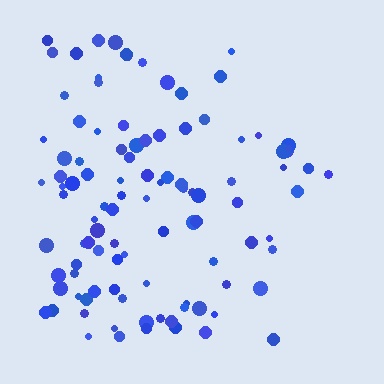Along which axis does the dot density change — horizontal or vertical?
Horizontal.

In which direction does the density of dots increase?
From right to left, with the left side densest.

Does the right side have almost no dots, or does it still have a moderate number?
Still a moderate number, just noticeably fewer than the left.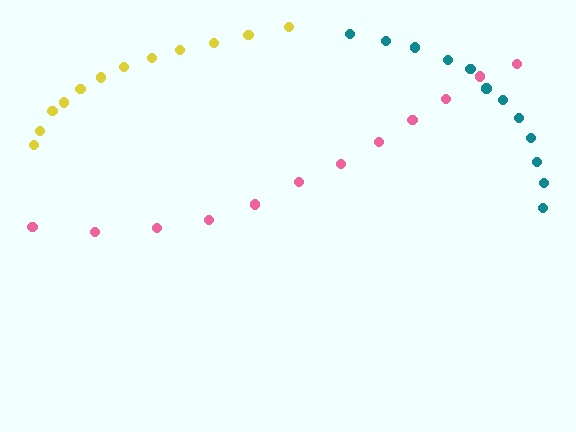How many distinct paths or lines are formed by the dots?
There are 3 distinct paths.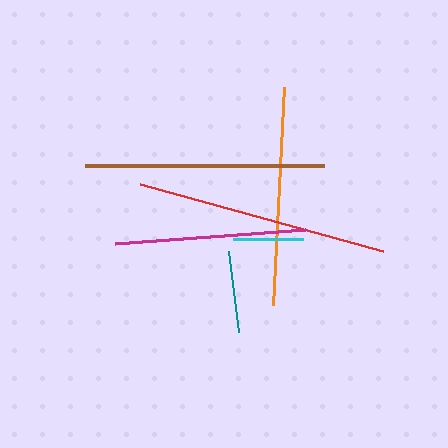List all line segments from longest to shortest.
From longest to shortest: red, brown, orange, magenta, teal, cyan.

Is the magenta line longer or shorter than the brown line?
The brown line is longer than the magenta line.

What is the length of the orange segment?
The orange segment is approximately 218 pixels long.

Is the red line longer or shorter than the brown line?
The red line is longer than the brown line.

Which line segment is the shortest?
The cyan line is the shortest at approximately 70 pixels.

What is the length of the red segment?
The red segment is approximately 253 pixels long.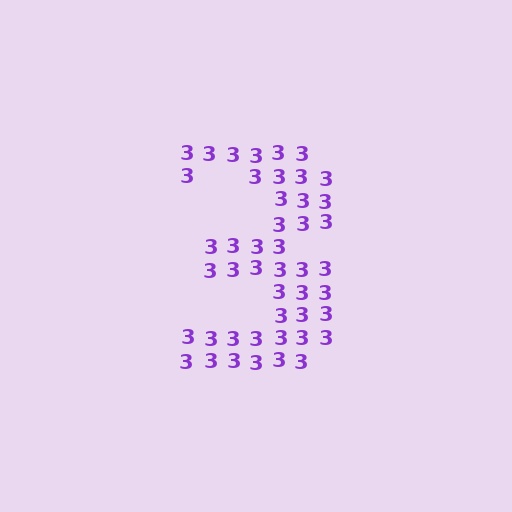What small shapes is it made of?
It is made of small digit 3's.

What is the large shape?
The large shape is the digit 3.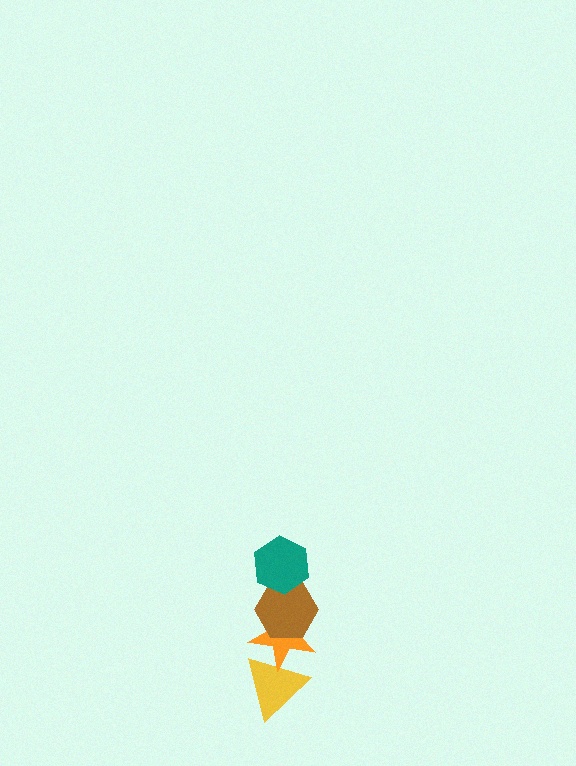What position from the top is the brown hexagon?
The brown hexagon is 2nd from the top.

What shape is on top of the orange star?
The brown hexagon is on top of the orange star.